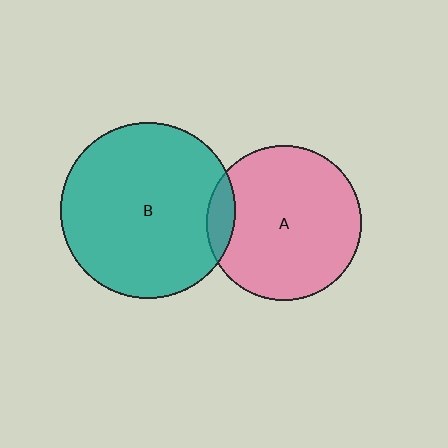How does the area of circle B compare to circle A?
Approximately 1.3 times.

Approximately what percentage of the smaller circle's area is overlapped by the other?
Approximately 10%.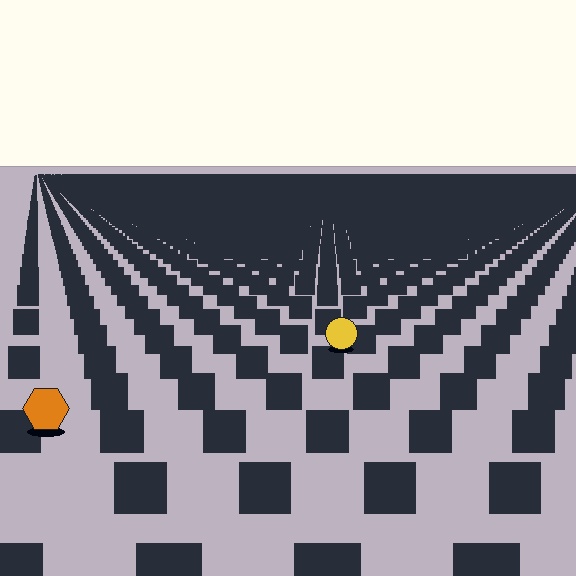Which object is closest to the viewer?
The orange hexagon is closest. The texture marks near it are larger and more spread out.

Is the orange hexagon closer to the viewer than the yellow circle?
Yes. The orange hexagon is closer — you can tell from the texture gradient: the ground texture is coarser near it.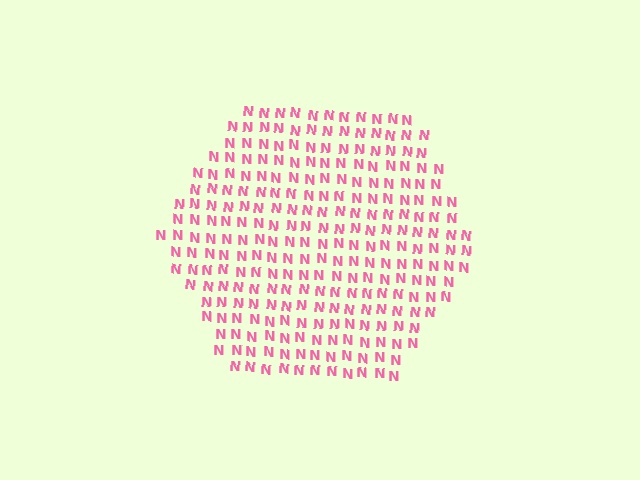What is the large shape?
The large shape is a hexagon.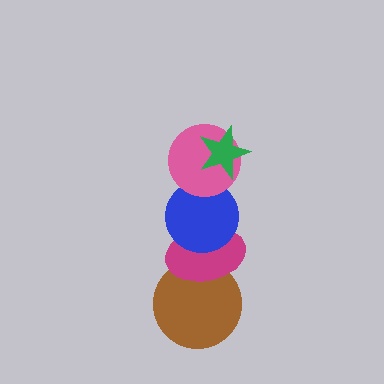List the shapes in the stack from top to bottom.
From top to bottom: the green star, the pink circle, the blue circle, the magenta ellipse, the brown circle.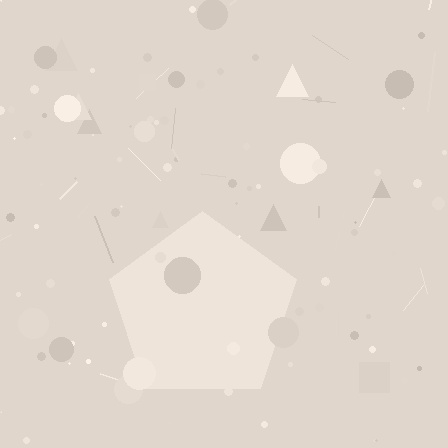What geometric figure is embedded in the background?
A pentagon is embedded in the background.